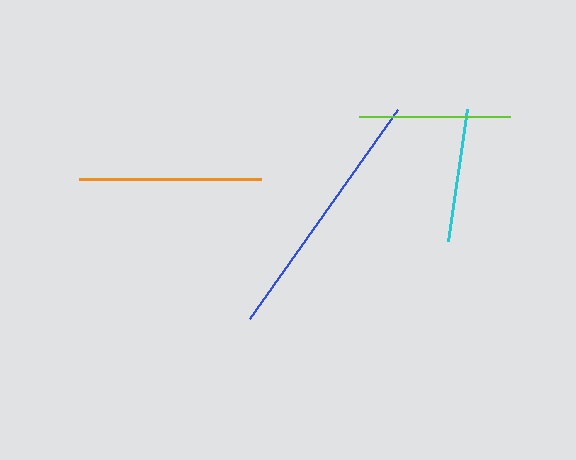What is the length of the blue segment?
The blue segment is approximately 257 pixels long.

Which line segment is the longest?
The blue line is the longest at approximately 257 pixels.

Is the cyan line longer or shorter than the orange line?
The orange line is longer than the cyan line.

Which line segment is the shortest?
The cyan line is the shortest at approximately 133 pixels.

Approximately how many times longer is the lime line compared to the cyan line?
The lime line is approximately 1.1 times the length of the cyan line.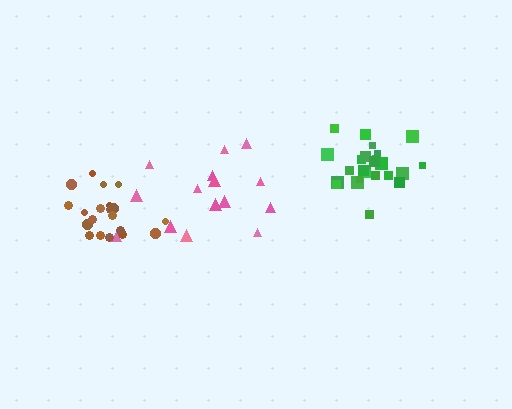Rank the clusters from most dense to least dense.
green, brown, pink.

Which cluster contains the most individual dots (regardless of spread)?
Green (25).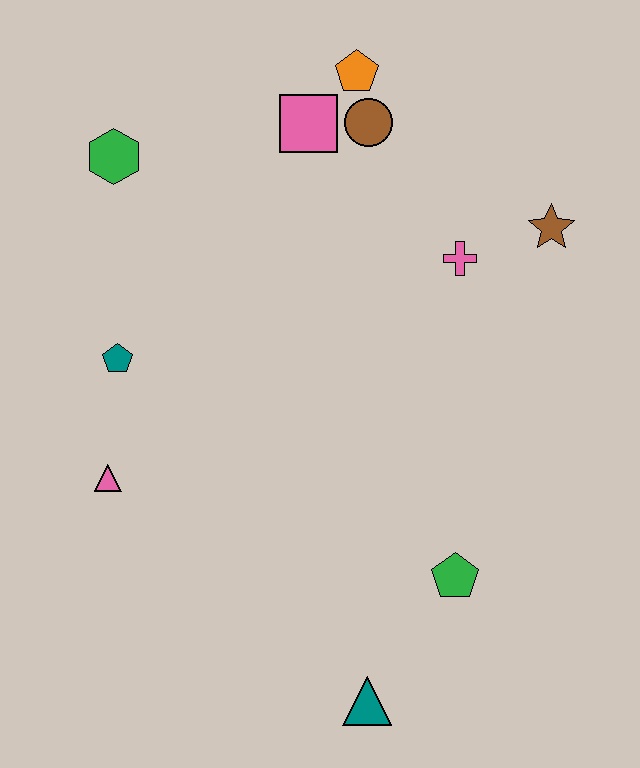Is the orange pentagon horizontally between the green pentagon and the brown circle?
No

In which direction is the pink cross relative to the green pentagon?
The pink cross is above the green pentagon.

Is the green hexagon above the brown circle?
No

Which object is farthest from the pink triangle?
The brown star is farthest from the pink triangle.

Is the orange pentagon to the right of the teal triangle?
No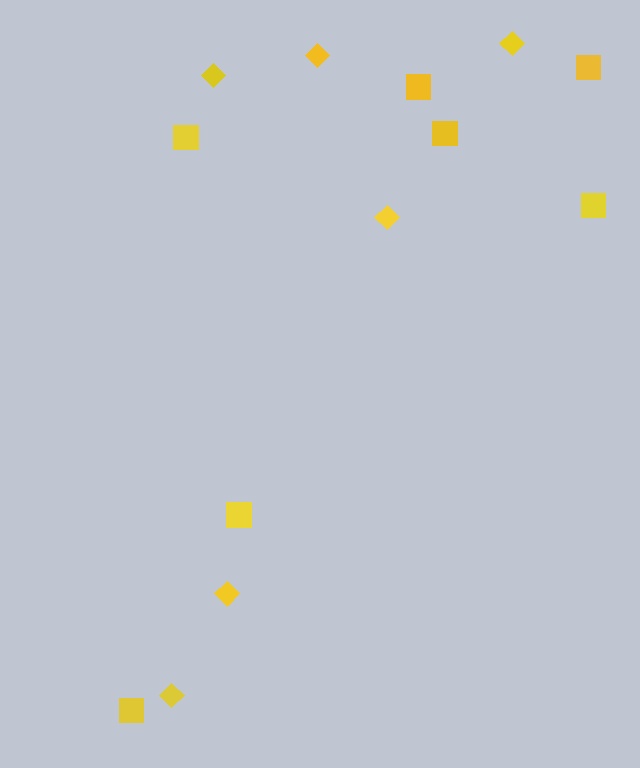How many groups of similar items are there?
There are 2 groups: one group of diamonds (6) and one group of squares (7).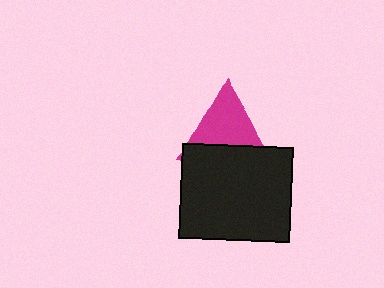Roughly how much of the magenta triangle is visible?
About half of it is visible (roughly 63%).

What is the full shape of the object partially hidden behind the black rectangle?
The partially hidden object is a magenta triangle.